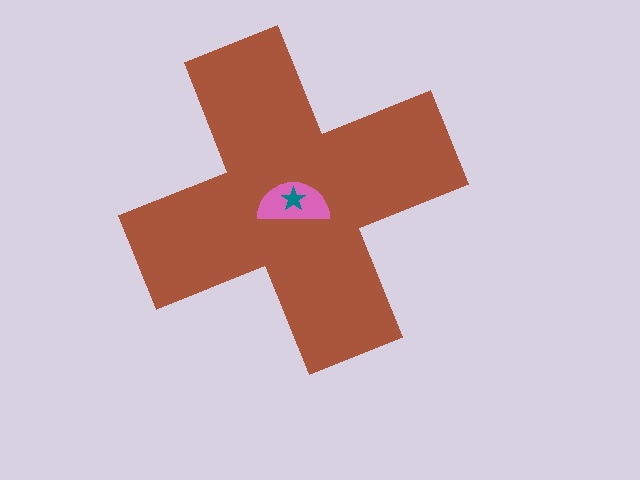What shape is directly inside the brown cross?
The pink semicircle.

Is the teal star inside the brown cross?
Yes.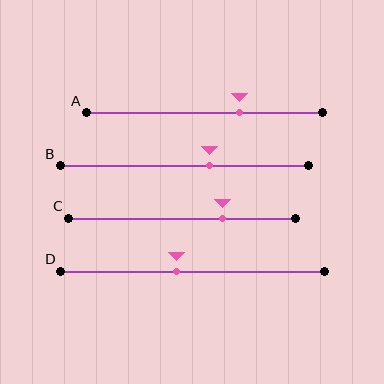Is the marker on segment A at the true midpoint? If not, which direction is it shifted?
No, the marker on segment A is shifted to the right by about 15% of the segment length.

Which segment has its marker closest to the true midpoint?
Segment D has its marker closest to the true midpoint.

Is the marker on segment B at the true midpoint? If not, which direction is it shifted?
No, the marker on segment B is shifted to the right by about 10% of the segment length.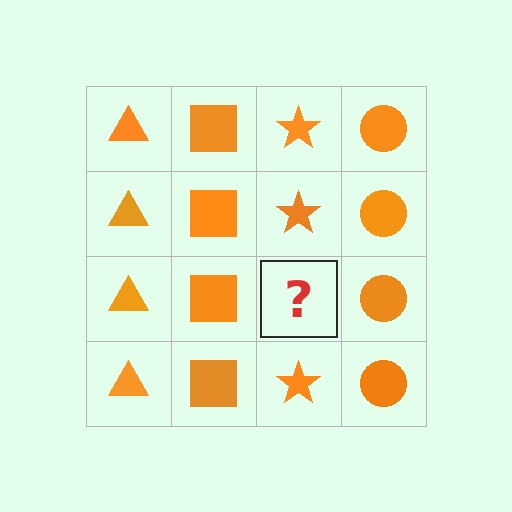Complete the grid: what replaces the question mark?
The question mark should be replaced with an orange star.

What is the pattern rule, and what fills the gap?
The rule is that each column has a consistent shape. The gap should be filled with an orange star.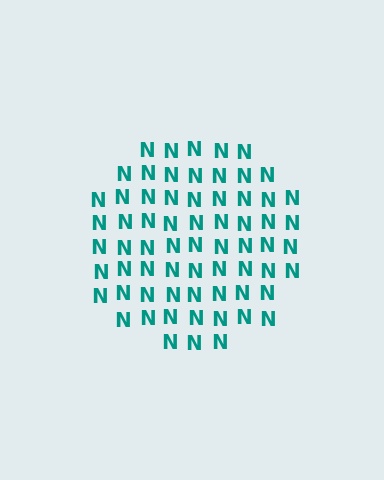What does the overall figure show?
The overall figure shows a circle.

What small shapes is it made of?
It is made of small letter N's.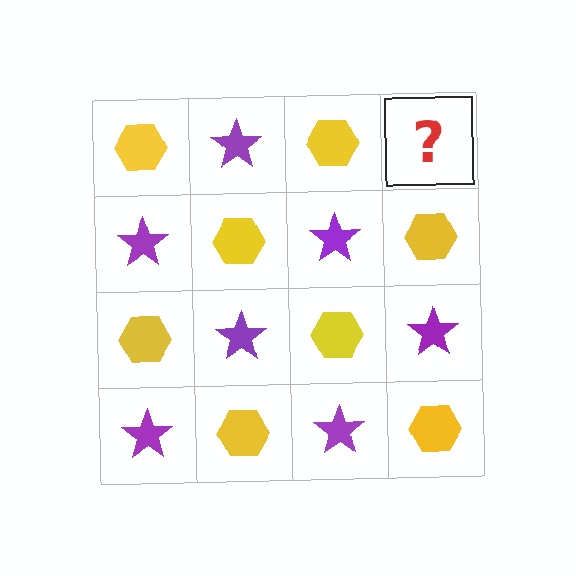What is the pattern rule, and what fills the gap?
The rule is that it alternates yellow hexagon and purple star in a checkerboard pattern. The gap should be filled with a purple star.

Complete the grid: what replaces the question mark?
The question mark should be replaced with a purple star.